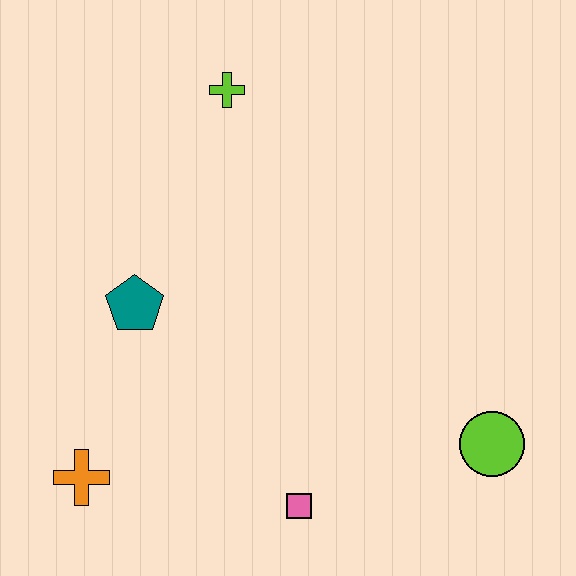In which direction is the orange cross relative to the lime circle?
The orange cross is to the left of the lime circle.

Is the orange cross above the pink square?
Yes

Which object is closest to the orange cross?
The teal pentagon is closest to the orange cross.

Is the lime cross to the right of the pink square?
No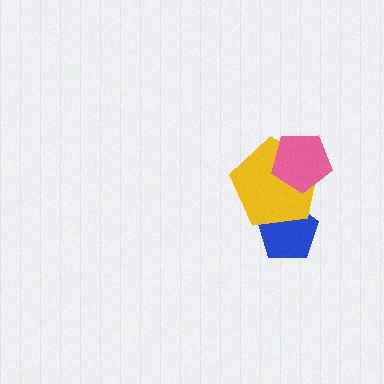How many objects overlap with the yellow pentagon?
2 objects overlap with the yellow pentagon.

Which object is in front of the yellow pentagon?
The pink pentagon is in front of the yellow pentagon.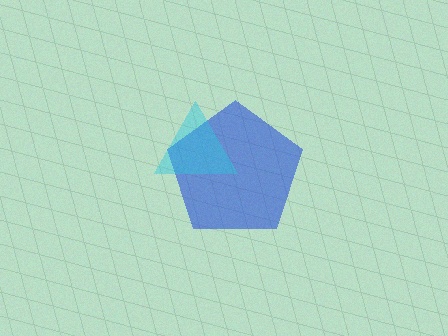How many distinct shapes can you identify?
There are 2 distinct shapes: a blue pentagon, a cyan triangle.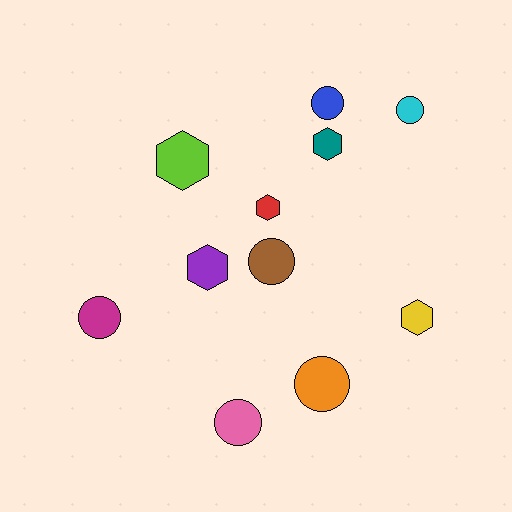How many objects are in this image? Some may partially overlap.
There are 11 objects.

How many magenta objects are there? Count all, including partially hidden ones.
There is 1 magenta object.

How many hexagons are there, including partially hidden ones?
There are 5 hexagons.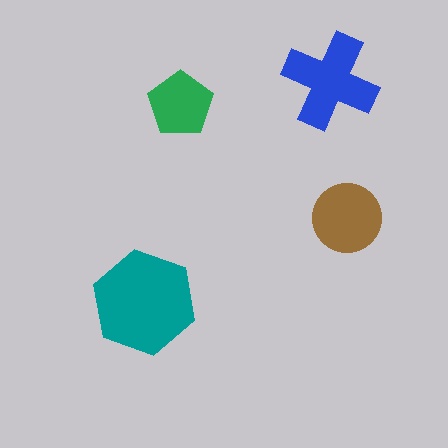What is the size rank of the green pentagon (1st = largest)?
4th.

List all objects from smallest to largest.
The green pentagon, the brown circle, the blue cross, the teal hexagon.